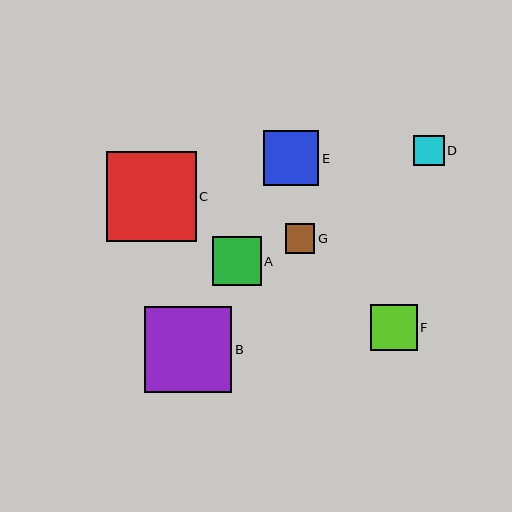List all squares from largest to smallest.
From largest to smallest: C, B, E, A, F, D, G.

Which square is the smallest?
Square G is the smallest with a size of approximately 30 pixels.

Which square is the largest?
Square C is the largest with a size of approximately 89 pixels.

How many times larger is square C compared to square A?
Square C is approximately 1.8 times the size of square A.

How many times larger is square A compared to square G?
Square A is approximately 1.6 times the size of square G.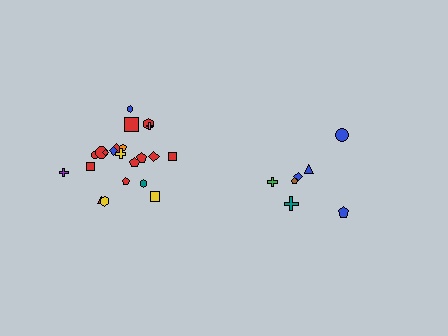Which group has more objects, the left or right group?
The left group.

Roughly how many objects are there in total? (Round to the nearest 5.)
Roughly 30 objects in total.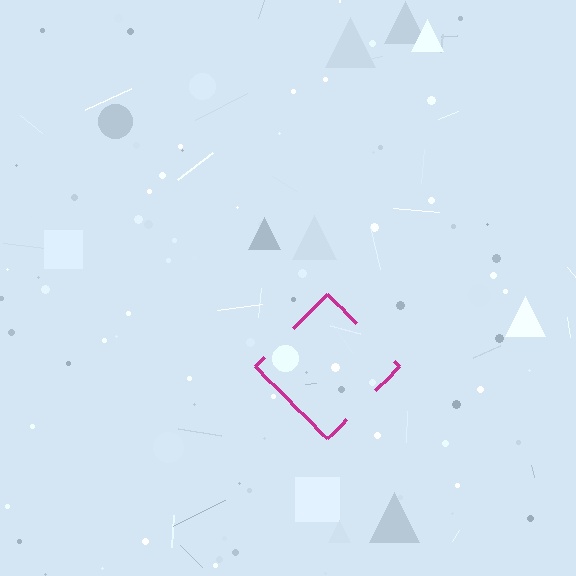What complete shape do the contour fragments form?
The contour fragments form a diamond.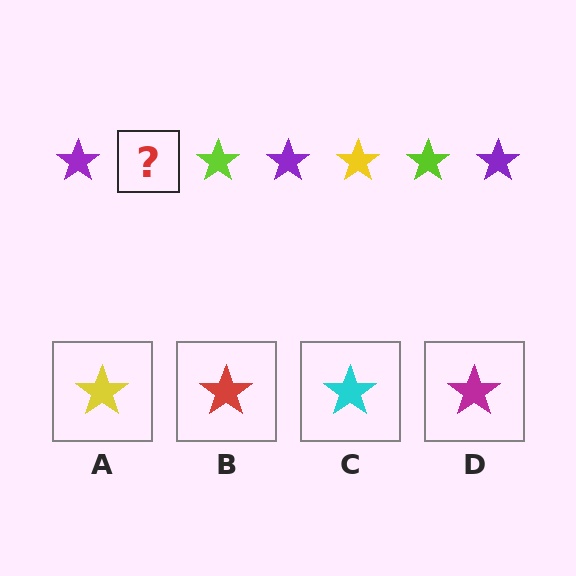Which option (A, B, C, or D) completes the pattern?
A.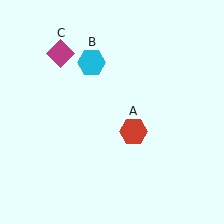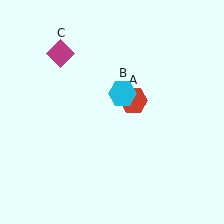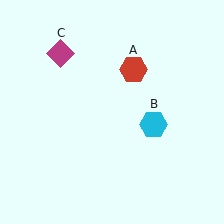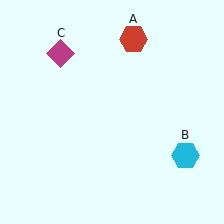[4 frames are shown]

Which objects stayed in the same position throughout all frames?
Magenta diamond (object C) remained stationary.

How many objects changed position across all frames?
2 objects changed position: red hexagon (object A), cyan hexagon (object B).